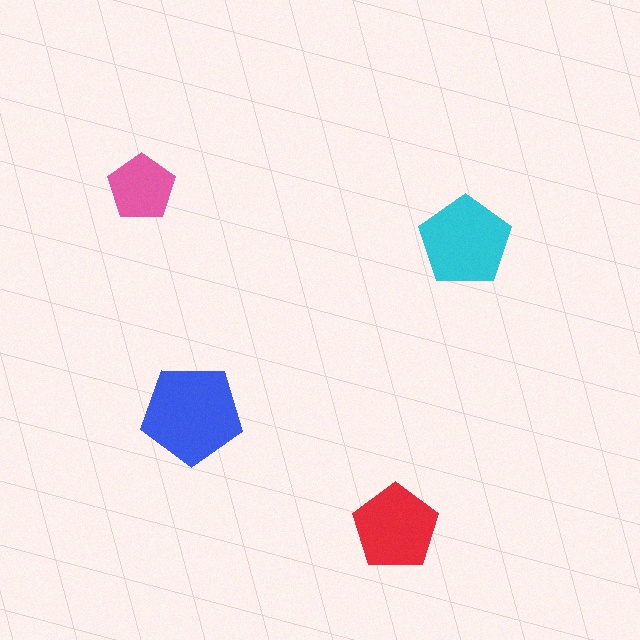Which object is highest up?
The pink pentagon is topmost.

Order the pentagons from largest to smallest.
the blue one, the cyan one, the red one, the pink one.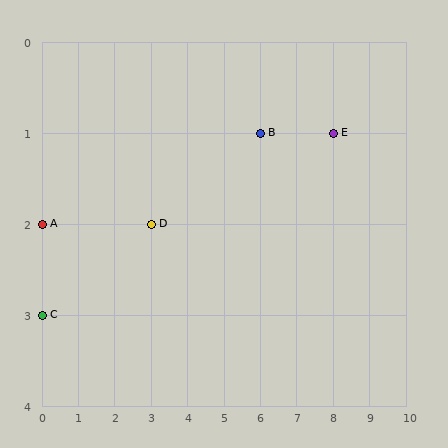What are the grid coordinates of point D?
Point D is at grid coordinates (3, 2).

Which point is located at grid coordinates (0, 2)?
Point A is at (0, 2).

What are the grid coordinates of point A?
Point A is at grid coordinates (0, 2).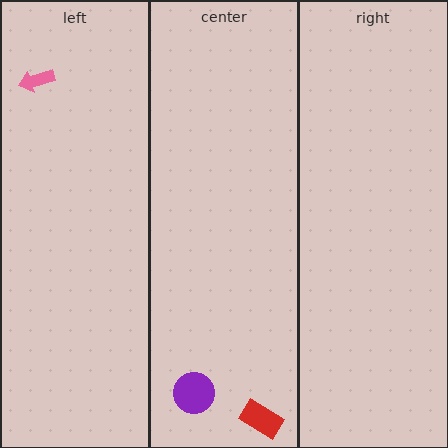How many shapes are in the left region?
1.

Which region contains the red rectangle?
The center region.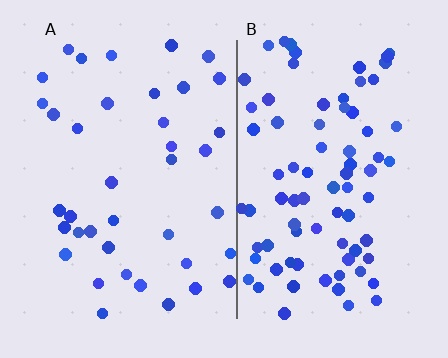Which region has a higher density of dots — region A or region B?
B (the right).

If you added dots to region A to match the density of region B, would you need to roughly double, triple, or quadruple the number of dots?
Approximately double.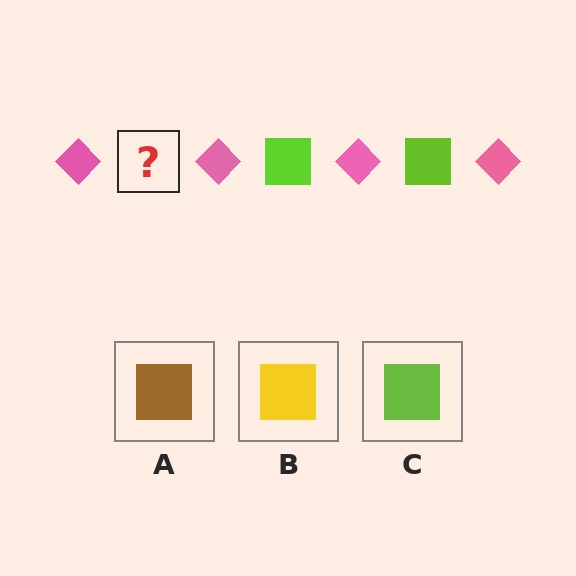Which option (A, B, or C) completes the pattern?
C.